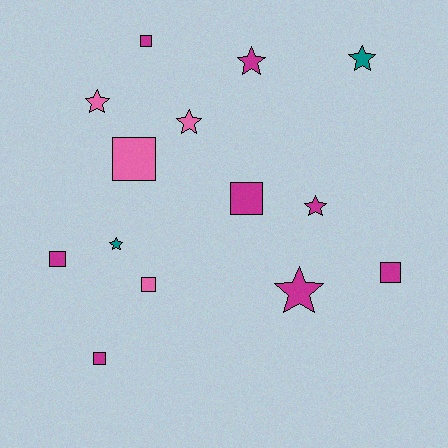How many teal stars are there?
There are 2 teal stars.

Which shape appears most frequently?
Square, with 7 objects.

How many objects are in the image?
There are 14 objects.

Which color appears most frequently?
Magenta, with 8 objects.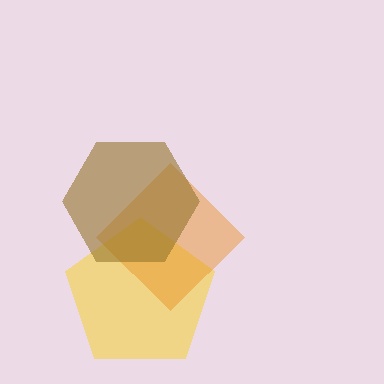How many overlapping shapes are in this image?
There are 3 overlapping shapes in the image.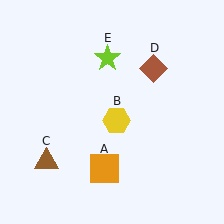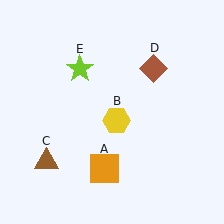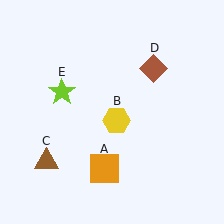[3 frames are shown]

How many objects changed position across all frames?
1 object changed position: lime star (object E).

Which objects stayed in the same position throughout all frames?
Orange square (object A) and yellow hexagon (object B) and brown triangle (object C) and brown diamond (object D) remained stationary.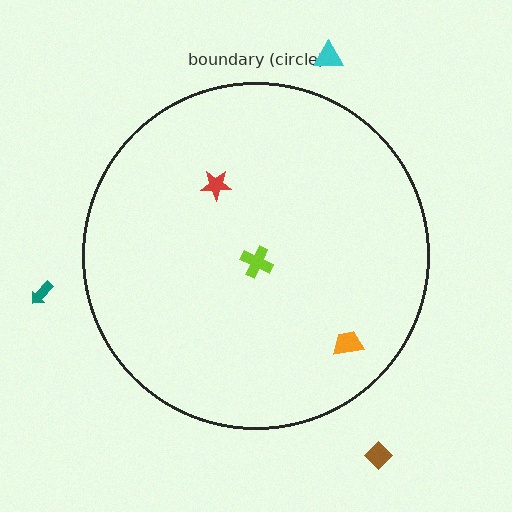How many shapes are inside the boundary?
3 inside, 3 outside.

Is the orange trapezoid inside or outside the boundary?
Inside.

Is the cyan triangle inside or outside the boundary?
Outside.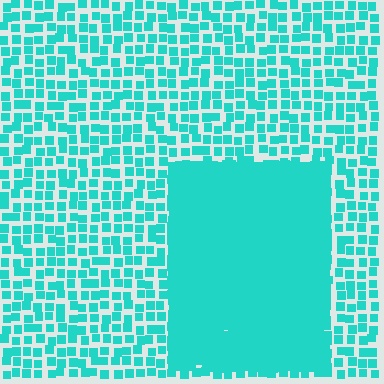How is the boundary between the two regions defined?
The boundary is defined by a change in element density (approximately 2.7x ratio). All elements are the same color, size, and shape.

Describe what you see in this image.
The image contains small cyan elements arranged at two different densities. A rectangle-shaped region is visible where the elements are more densely packed than the surrounding area.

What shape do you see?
I see a rectangle.